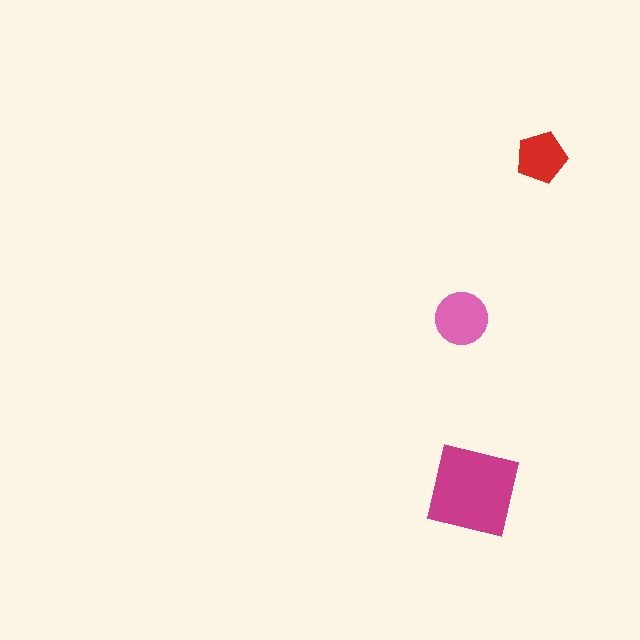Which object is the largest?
The magenta square.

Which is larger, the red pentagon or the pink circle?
The pink circle.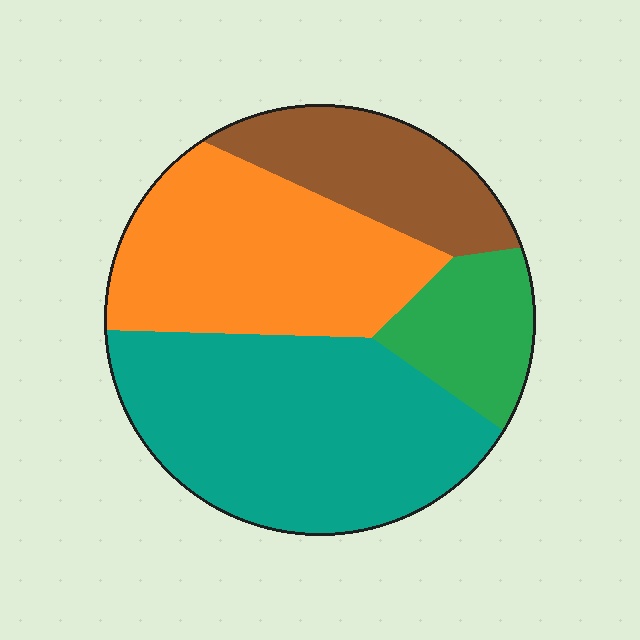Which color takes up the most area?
Teal, at roughly 40%.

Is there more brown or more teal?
Teal.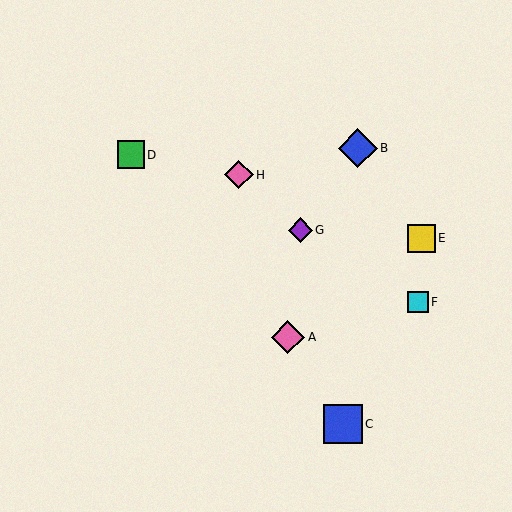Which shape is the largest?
The blue square (labeled C) is the largest.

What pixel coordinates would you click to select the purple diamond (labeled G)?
Click at (300, 230) to select the purple diamond G.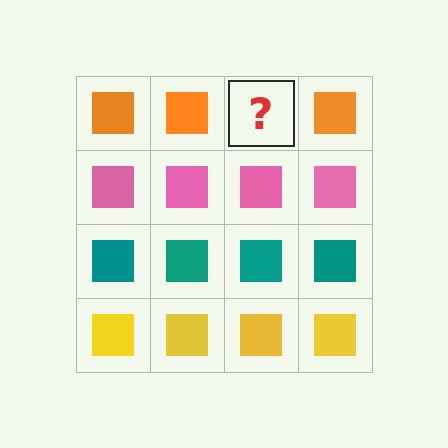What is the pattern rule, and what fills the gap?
The rule is that each row has a consistent color. The gap should be filled with an orange square.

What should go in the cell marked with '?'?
The missing cell should contain an orange square.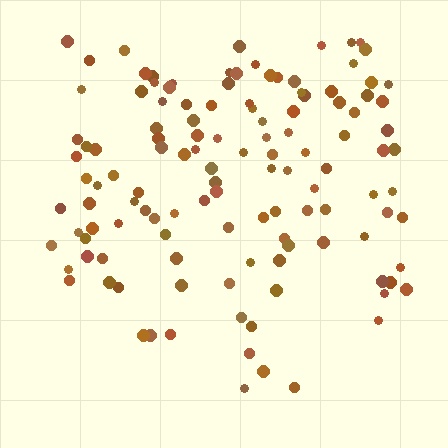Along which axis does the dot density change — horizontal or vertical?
Vertical.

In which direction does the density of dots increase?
From bottom to top, with the top side densest.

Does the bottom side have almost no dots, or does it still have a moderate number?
Still a moderate number, just noticeably fewer than the top.